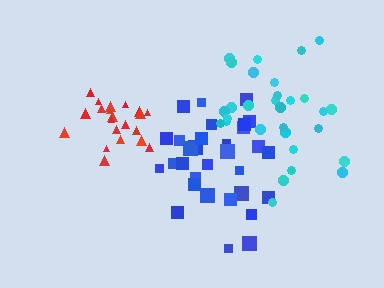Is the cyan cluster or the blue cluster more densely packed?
Blue.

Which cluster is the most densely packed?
Red.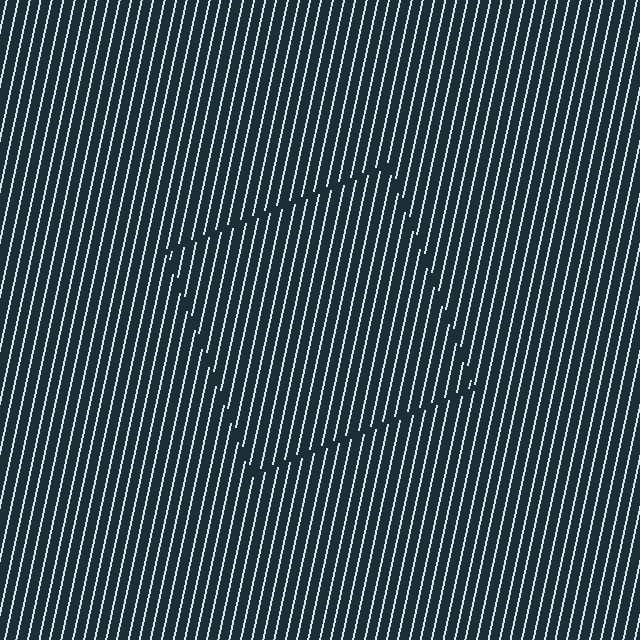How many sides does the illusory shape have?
4 sides — the line-ends trace a square.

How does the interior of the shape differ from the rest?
The interior of the shape contains the same grating, shifted by half a period — the contour is defined by the phase discontinuity where line-ends from the inner and outer gratings abut.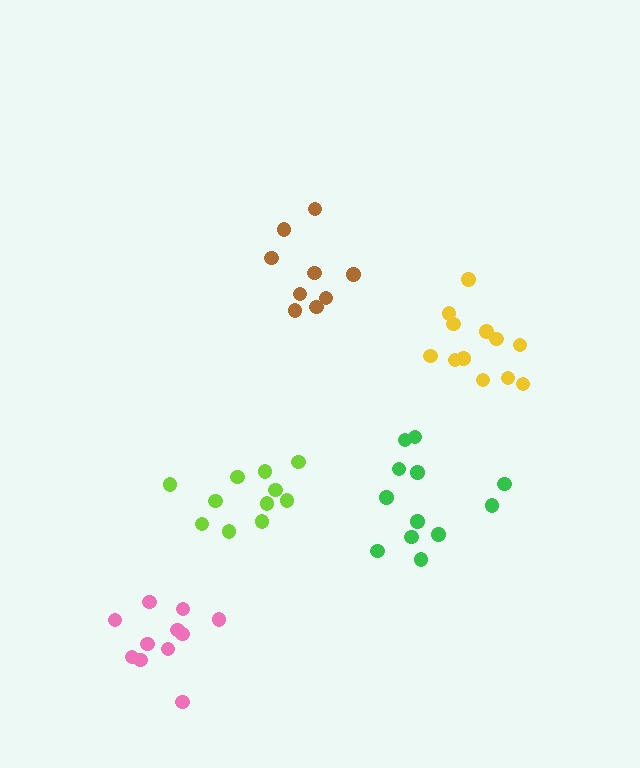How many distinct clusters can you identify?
There are 5 distinct clusters.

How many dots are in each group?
Group 1: 12 dots, Group 2: 11 dots, Group 3: 11 dots, Group 4: 9 dots, Group 5: 12 dots (55 total).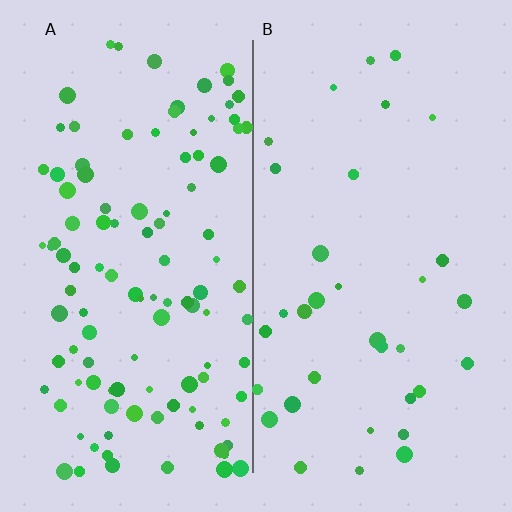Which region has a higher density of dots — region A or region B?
A (the left).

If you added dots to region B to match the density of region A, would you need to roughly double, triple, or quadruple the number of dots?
Approximately triple.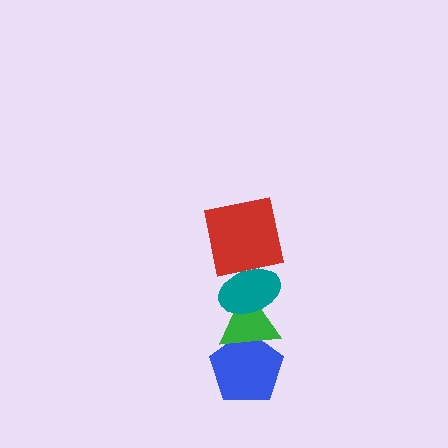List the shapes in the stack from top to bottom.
From top to bottom: the red square, the teal ellipse, the green triangle, the blue pentagon.